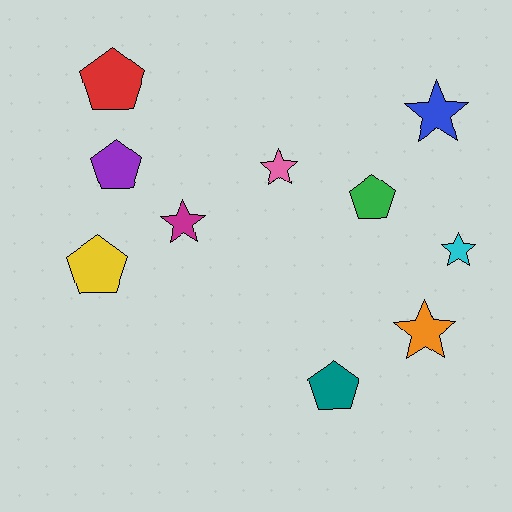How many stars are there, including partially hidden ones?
There are 5 stars.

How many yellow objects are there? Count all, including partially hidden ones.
There is 1 yellow object.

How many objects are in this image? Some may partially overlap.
There are 10 objects.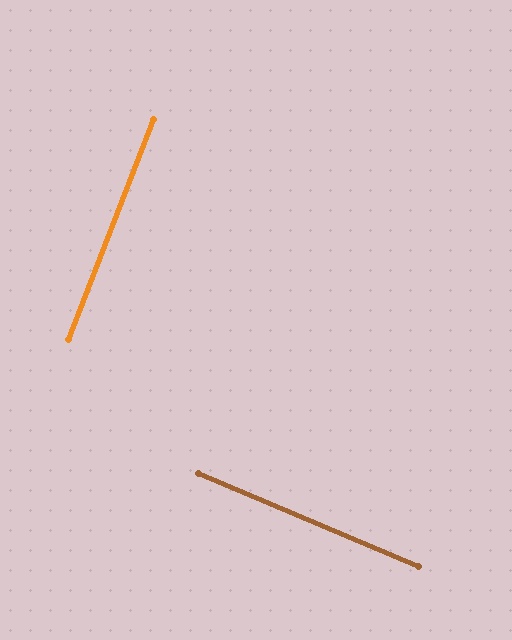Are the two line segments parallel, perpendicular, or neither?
Perpendicular — they meet at approximately 88°.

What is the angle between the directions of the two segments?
Approximately 88 degrees.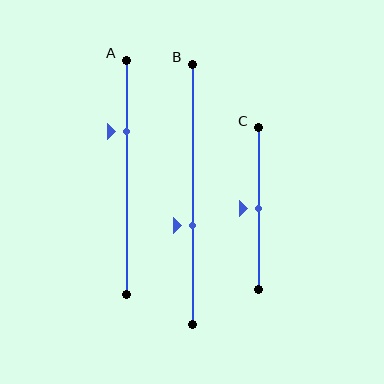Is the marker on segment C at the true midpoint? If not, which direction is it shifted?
Yes, the marker on segment C is at the true midpoint.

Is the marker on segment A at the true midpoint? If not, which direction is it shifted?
No, the marker on segment A is shifted upward by about 20% of the segment length.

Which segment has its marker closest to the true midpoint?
Segment C has its marker closest to the true midpoint.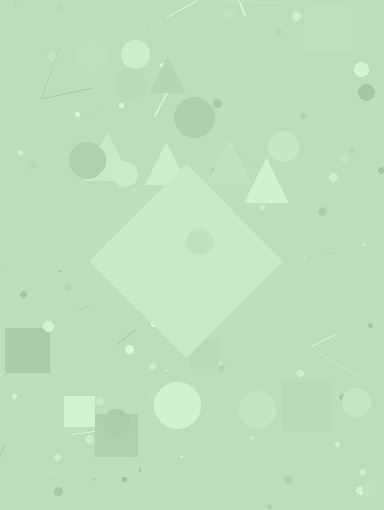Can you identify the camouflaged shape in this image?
The camouflaged shape is a diamond.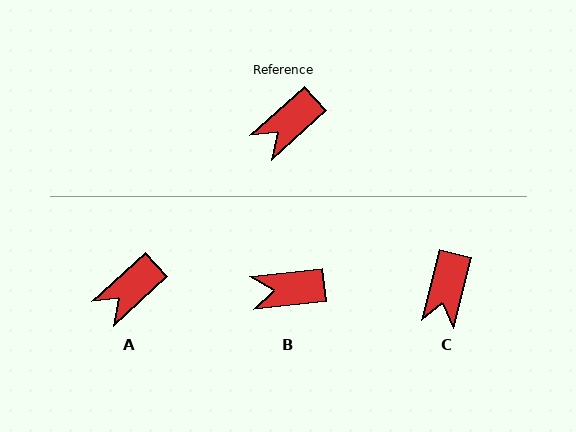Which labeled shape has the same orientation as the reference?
A.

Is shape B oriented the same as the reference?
No, it is off by about 36 degrees.